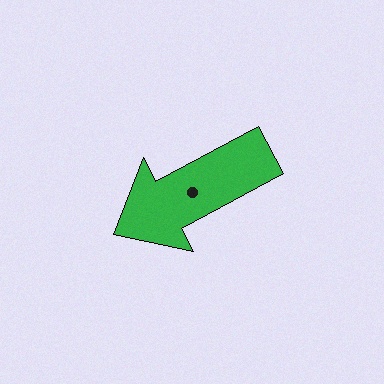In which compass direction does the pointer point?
Southwest.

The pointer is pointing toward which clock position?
Roughly 8 o'clock.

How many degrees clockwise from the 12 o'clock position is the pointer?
Approximately 242 degrees.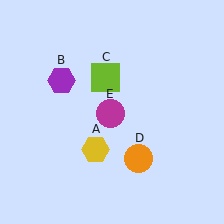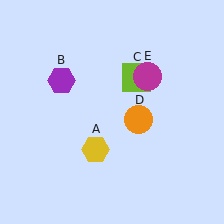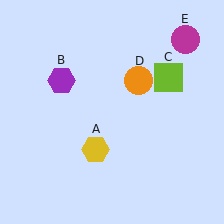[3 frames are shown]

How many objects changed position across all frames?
3 objects changed position: lime square (object C), orange circle (object D), magenta circle (object E).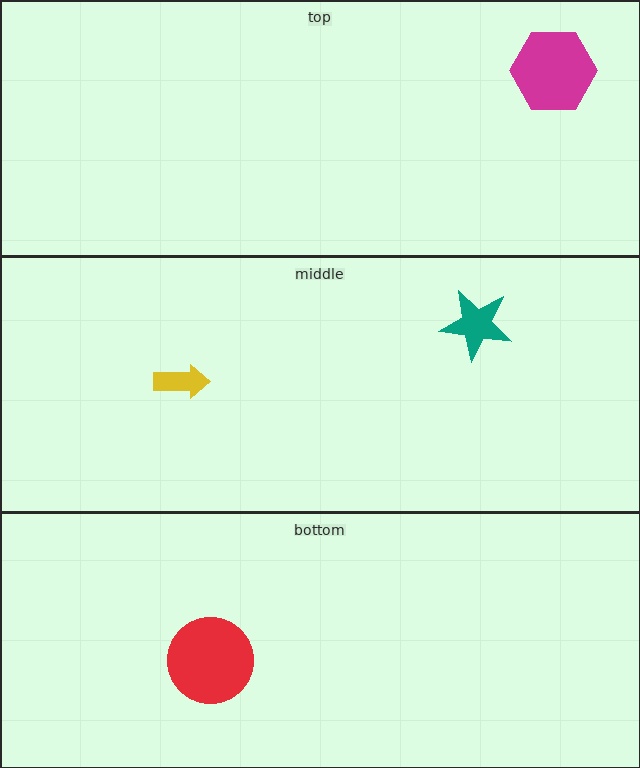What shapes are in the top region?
The magenta hexagon.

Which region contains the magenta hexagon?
The top region.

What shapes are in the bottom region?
The red circle.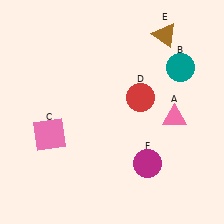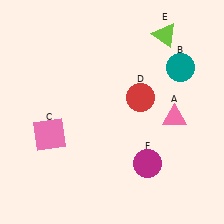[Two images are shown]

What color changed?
The triangle (E) changed from brown in Image 1 to lime in Image 2.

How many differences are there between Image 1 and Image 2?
There is 1 difference between the two images.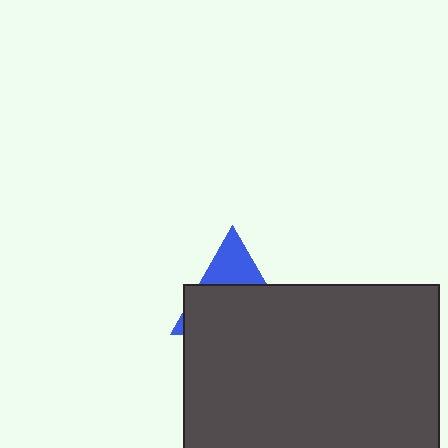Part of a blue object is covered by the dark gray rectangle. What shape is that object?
It is a triangle.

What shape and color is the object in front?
The object in front is a dark gray rectangle.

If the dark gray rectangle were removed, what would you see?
You would see the complete blue triangle.